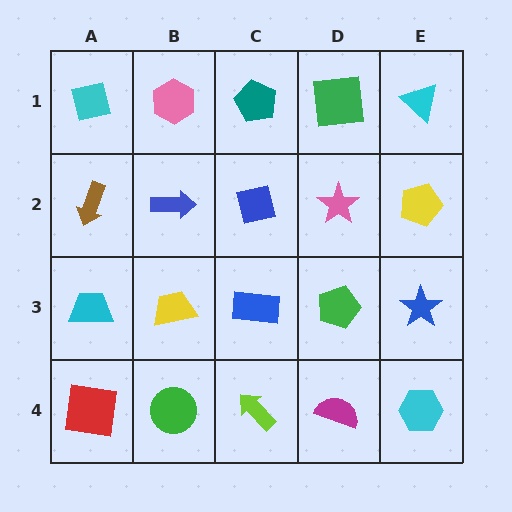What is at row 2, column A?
A brown arrow.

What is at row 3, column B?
A yellow trapezoid.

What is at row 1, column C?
A teal pentagon.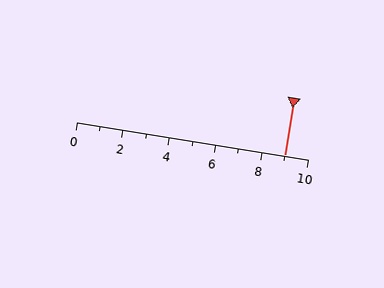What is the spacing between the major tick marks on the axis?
The major ticks are spaced 2 apart.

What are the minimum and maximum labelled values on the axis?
The axis runs from 0 to 10.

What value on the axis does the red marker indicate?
The marker indicates approximately 9.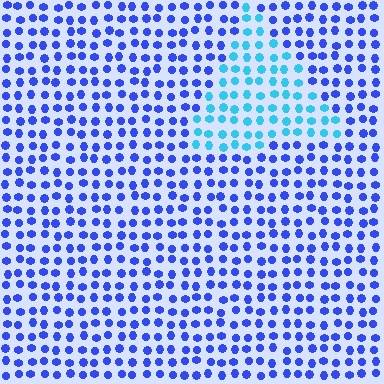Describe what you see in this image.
The image is filled with small blue elements in a uniform arrangement. A triangle-shaped region is visible where the elements are tinted to a slightly different hue, forming a subtle color boundary.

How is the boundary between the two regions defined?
The boundary is defined purely by a slight shift in hue (about 42 degrees). Spacing, size, and orientation are identical on both sides.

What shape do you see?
I see a triangle.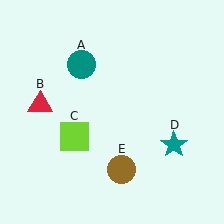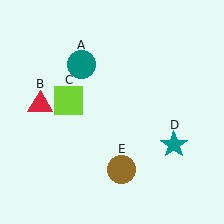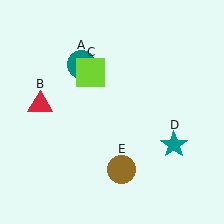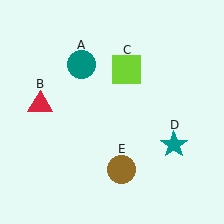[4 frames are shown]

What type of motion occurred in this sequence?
The lime square (object C) rotated clockwise around the center of the scene.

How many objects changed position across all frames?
1 object changed position: lime square (object C).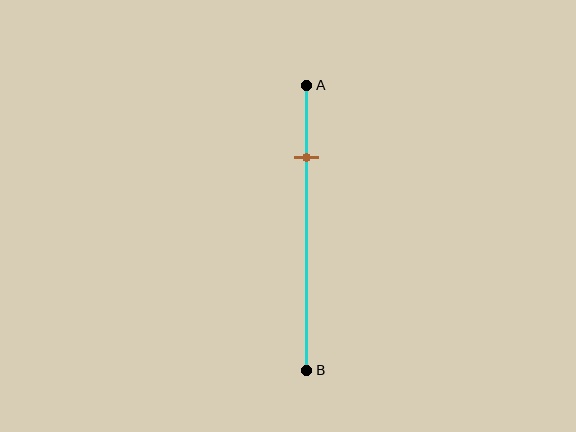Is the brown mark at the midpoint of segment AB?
No, the mark is at about 25% from A, not at the 50% midpoint.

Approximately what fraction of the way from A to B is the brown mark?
The brown mark is approximately 25% of the way from A to B.